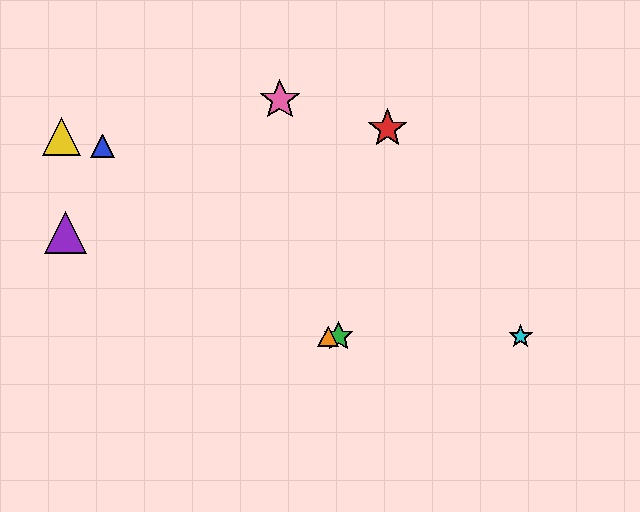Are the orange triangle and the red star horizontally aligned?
No, the orange triangle is at y≈336 and the red star is at y≈128.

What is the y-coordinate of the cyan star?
The cyan star is at y≈336.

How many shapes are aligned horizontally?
3 shapes (the green star, the orange triangle, the cyan star) are aligned horizontally.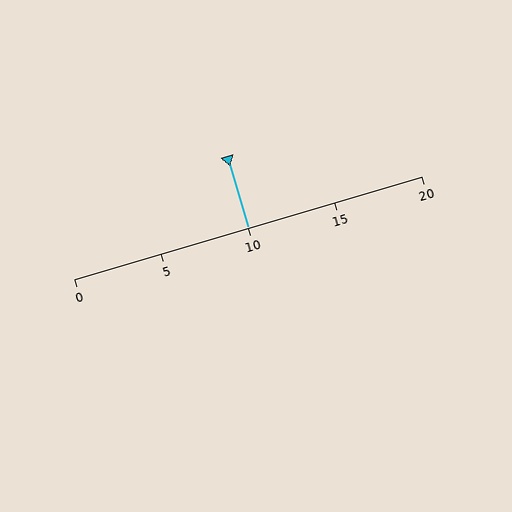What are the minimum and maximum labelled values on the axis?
The axis runs from 0 to 20.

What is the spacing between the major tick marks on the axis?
The major ticks are spaced 5 apart.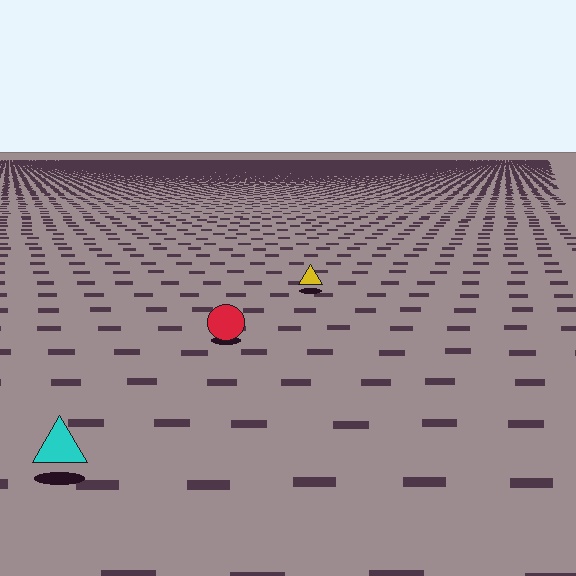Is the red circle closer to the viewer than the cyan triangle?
No. The cyan triangle is closer — you can tell from the texture gradient: the ground texture is coarser near it.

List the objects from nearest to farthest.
From nearest to farthest: the cyan triangle, the red circle, the yellow triangle.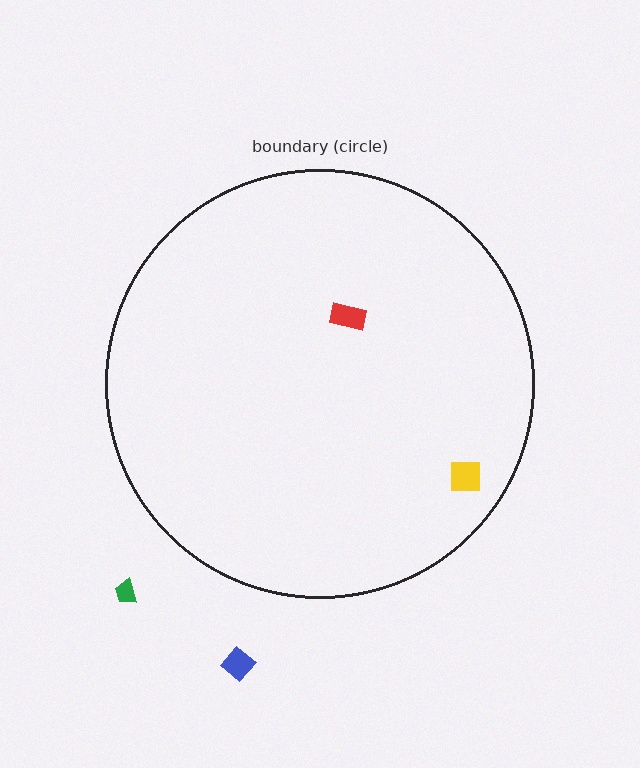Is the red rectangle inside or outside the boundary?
Inside.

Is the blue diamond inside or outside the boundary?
Outside.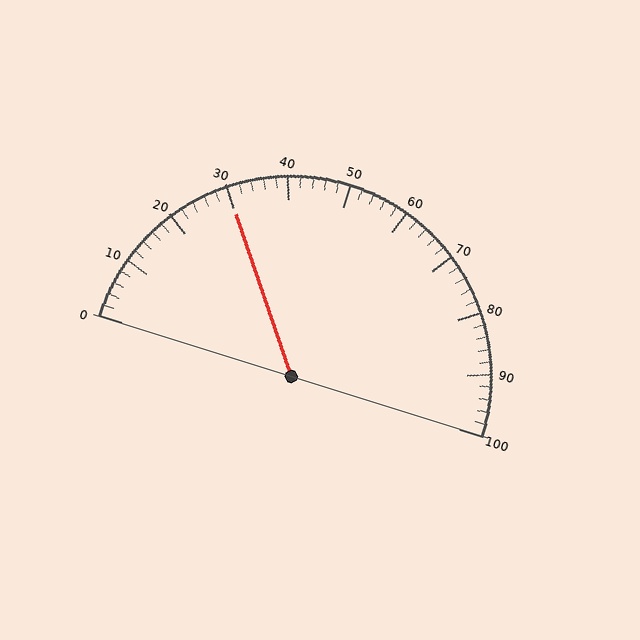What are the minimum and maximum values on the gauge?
The gauge ranges from 0 to 100.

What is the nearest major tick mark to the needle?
The nearest major tick mark is 30.